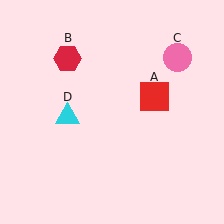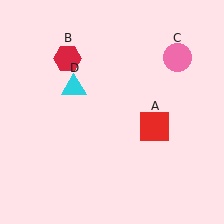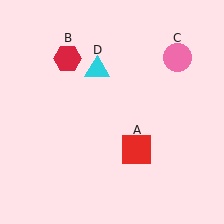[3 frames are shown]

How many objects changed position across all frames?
2 objects changed position: red square (object A), cyan triangle (object D).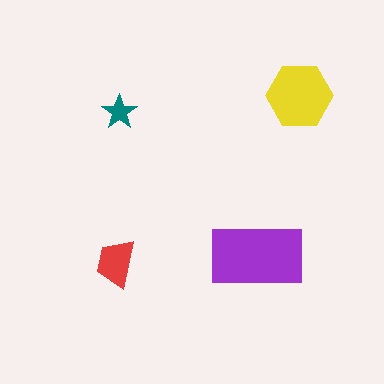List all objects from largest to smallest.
The purple rectangle, the yellow hexagon, the red trapezoid, the teal star.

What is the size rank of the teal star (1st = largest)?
4th.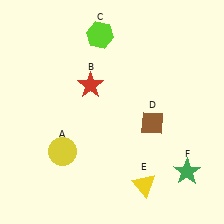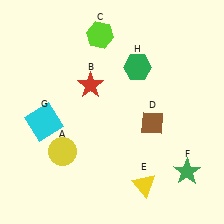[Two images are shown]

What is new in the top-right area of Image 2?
A green hexagon (H) was added in the top-right area of Image 2.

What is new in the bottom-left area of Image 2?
A cyan square (G) was added in the bottom-left area of Image 2.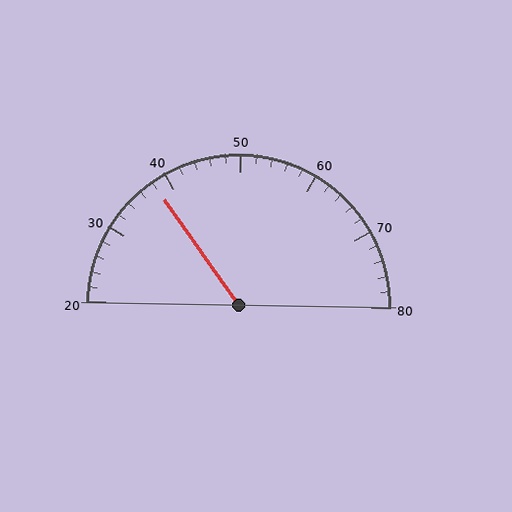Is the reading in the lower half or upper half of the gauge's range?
The reading is in the lower half of the range (20 to 80).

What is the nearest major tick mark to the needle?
The nearest major tick mark is 40.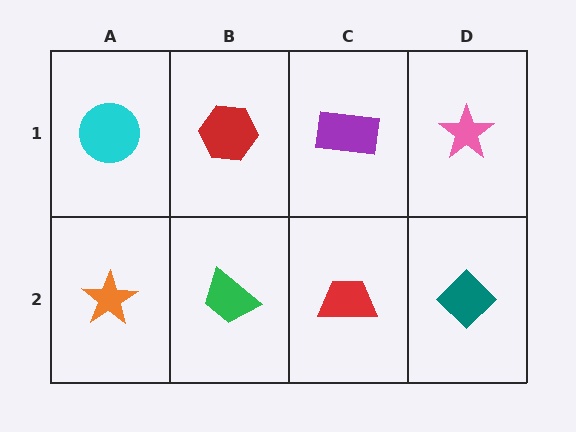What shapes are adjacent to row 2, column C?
A purple rectangle (row 1, column C), a green trapezoid (row 2, column B), a teal diamond (row 2, column D).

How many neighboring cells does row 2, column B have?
3.